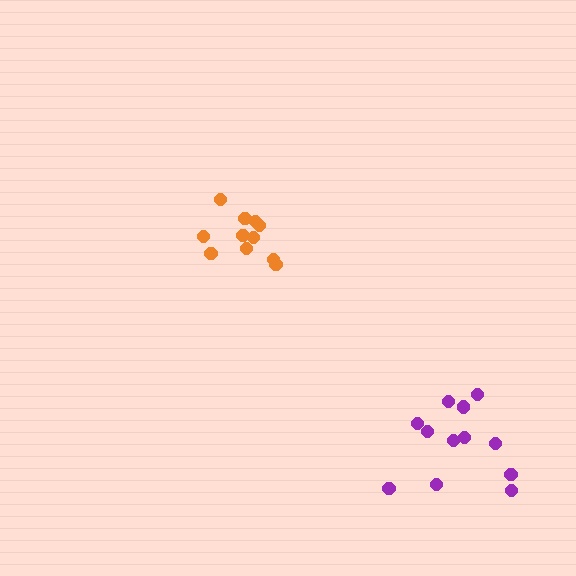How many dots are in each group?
Group 1: 12 dots, Group 2: 11 dots (23 total).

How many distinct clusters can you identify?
There are 2 distinct clusters.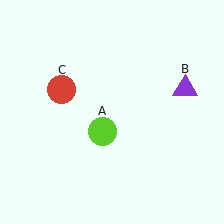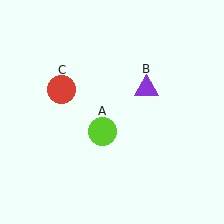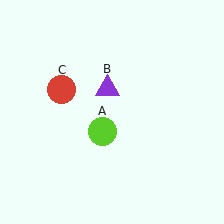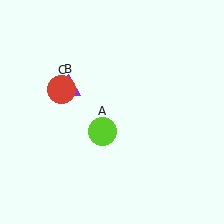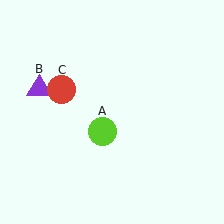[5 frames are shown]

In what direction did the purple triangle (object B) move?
The purple triangle (object B) moved left.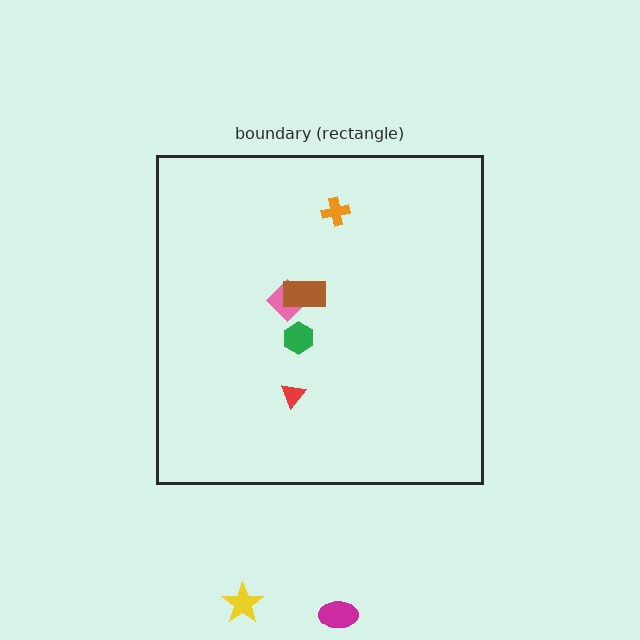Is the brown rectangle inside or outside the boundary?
Inside.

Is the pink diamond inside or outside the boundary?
Inside.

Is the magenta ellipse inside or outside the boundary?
Outside.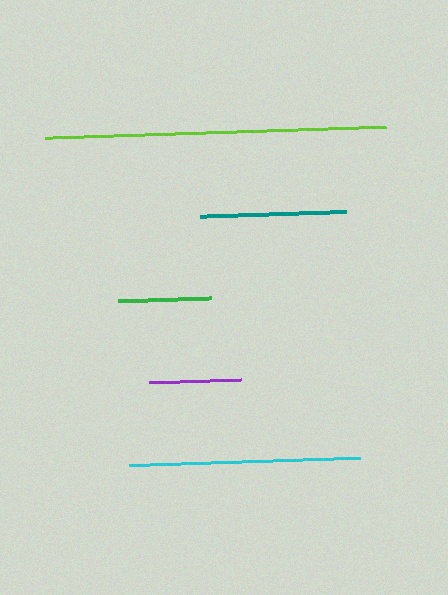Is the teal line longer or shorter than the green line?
The teal line is longer than the green line.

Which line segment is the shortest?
The purple line is the shortest at approximately 92 pixels.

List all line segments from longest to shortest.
From longest to shortest: lime, cyan, teal, green, purple.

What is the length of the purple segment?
The purple segment is approximately 92 pixels long.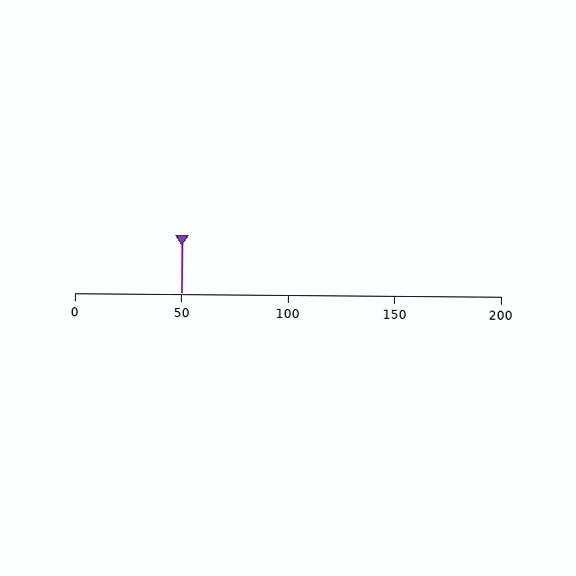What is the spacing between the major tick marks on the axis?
The major ticks are spaced 50 apart.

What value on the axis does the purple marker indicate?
The marker indicates approximately 50.